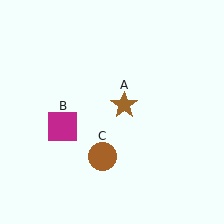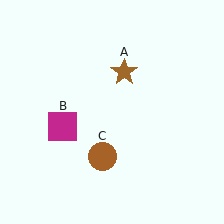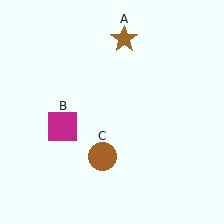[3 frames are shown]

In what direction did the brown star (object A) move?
The brown star (object A) moved up.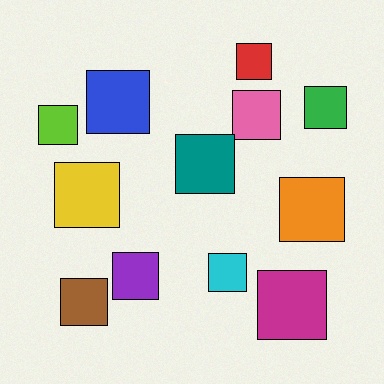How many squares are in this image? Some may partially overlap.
There are 12 squares.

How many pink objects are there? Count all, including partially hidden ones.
There is 1 pink object.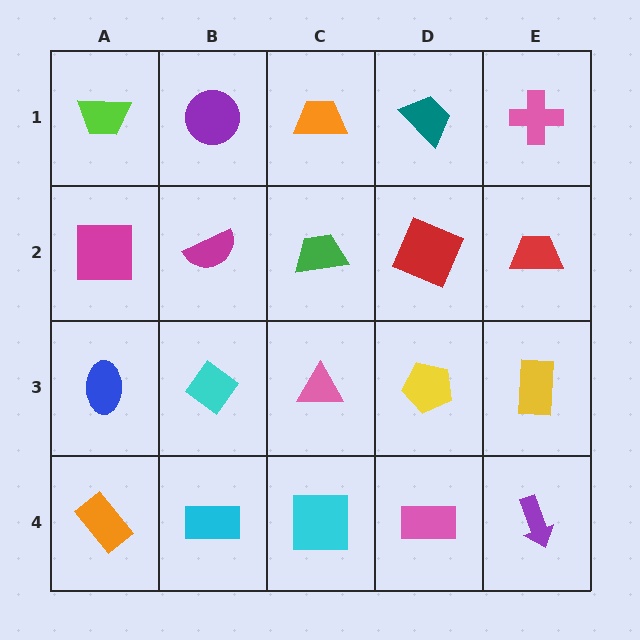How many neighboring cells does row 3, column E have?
3.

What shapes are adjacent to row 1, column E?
A red trapezoid (row 2, column E), a teal trapezoid (row 1, column D).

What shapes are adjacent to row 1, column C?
A green trapezoid (row 2, column C), a purple circle (row 1, column B), a teal trapezoid (row 1, column D).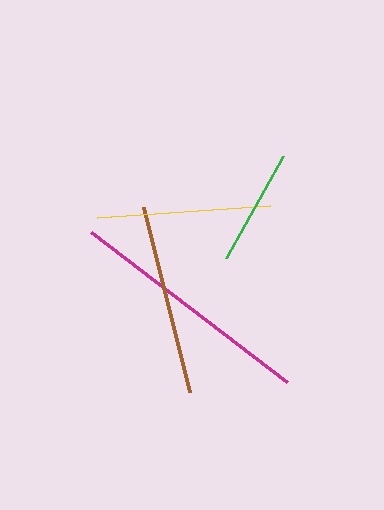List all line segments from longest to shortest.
From longest to shortest: magenta, brown, yellow, green.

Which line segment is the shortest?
The green line is the shortest at approximately 117 pixels.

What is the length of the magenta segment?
The magenta segment is approximately 247 pixels long.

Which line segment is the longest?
The magenta line is the longest at approximately 247 pixels.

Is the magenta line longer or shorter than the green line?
The magenta line is longer than the green line.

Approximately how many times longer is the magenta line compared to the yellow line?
The magenta line is approximately 1.4 times the length of the yellow line.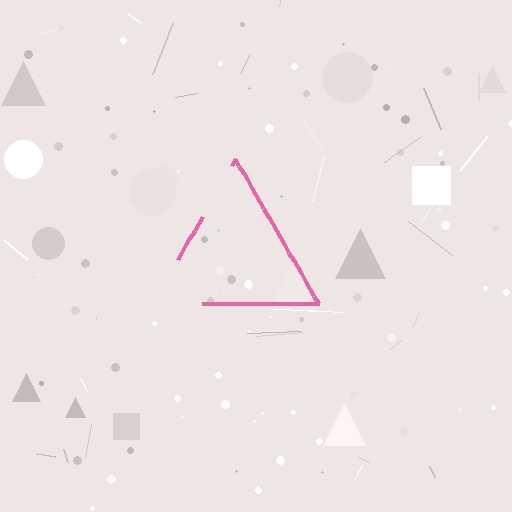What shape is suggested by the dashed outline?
The dashed outline suggests a triangle.